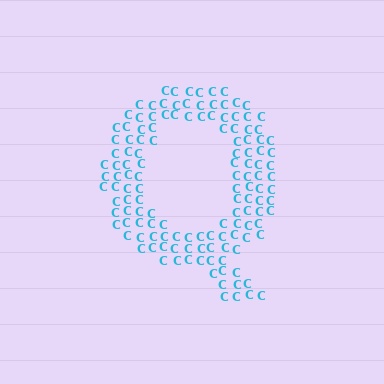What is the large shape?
The large shape is the letter Q.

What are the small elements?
The small elements are letter C's.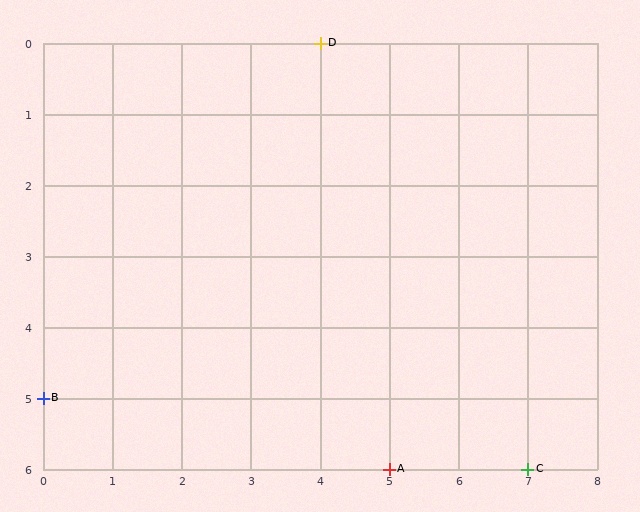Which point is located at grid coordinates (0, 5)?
Point B is at (0, 5).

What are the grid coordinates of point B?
Point B is at grid coordinates (0, 5).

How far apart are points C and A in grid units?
Points C and A are 2 columns apart.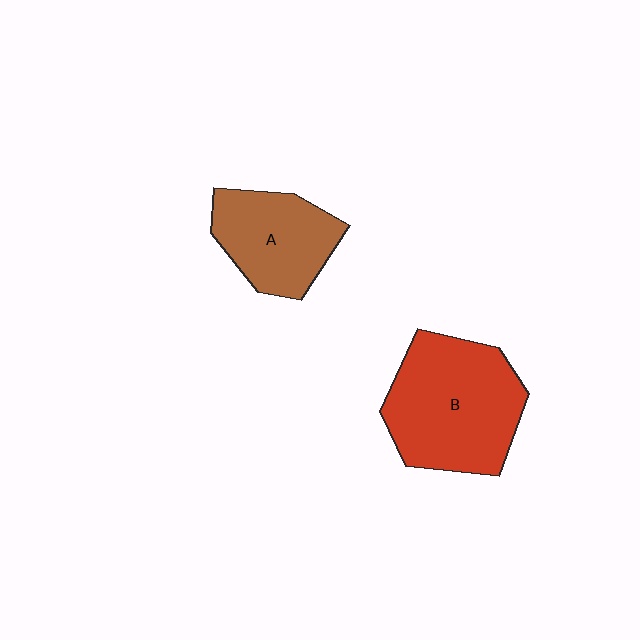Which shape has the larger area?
Shape B (red).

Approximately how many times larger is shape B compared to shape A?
Approximately 1.5 times.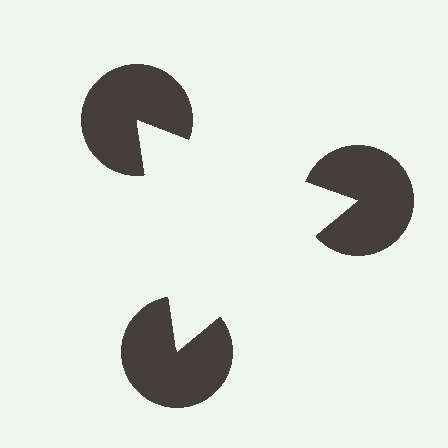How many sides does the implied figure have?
3 sides.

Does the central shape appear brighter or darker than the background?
It typically appears slightly brighter than the background, even though no actual brightness change is drawn.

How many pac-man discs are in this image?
There are 3 — one at each vertex of the illusory triangle.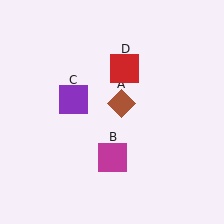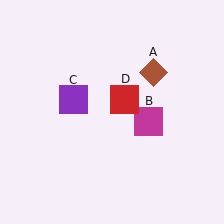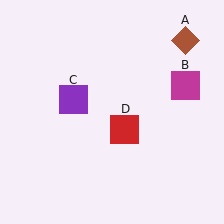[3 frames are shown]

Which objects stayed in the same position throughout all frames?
Purple square (object C) remained stationary.